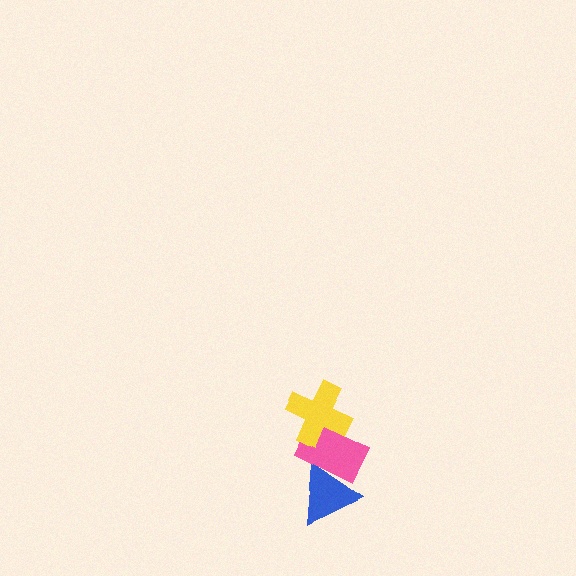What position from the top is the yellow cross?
The yellow cross is 1st from the top.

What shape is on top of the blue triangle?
The pink rectangle is on top of the blue triangle.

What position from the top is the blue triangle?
The blue triangle is 3rd from the top.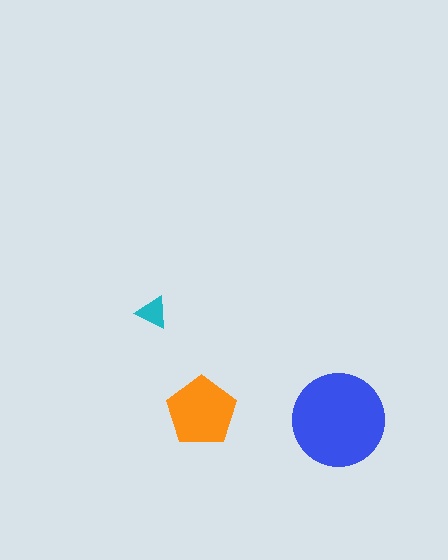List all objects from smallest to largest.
The cyan triangle, the orange pentagon, the blue circle.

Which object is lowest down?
The blue circle is bottommost.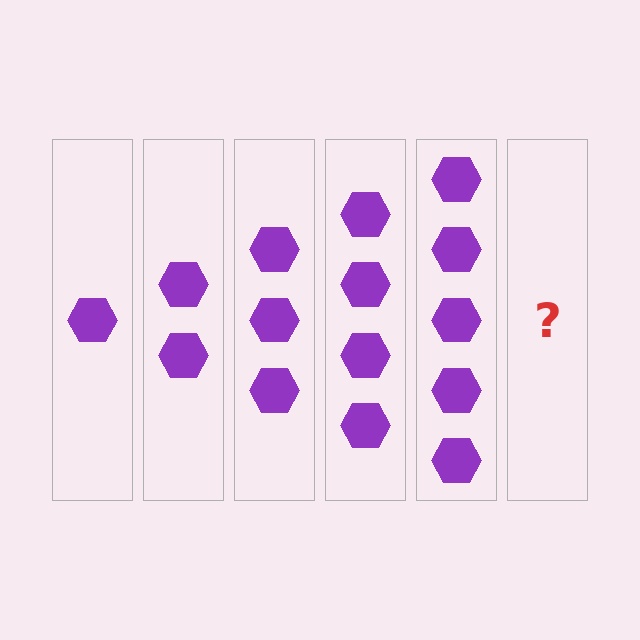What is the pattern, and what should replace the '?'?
The pattern is that each step adds one more hexagon. The '?' should be 6 hexagons.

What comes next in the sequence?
The next element should be 6 hexagons.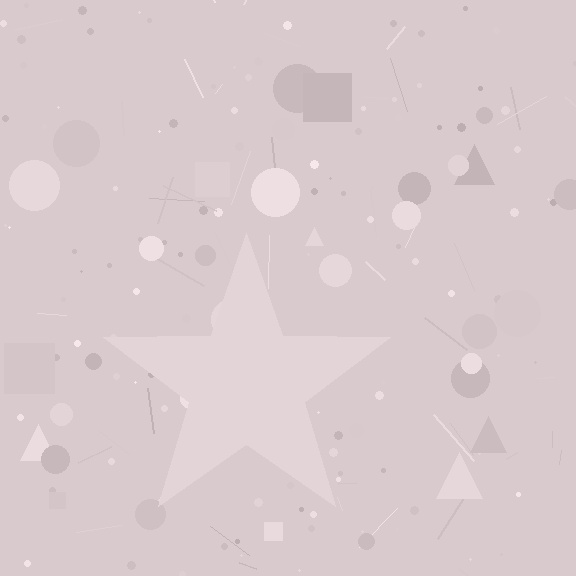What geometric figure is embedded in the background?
A star is embedded in the background.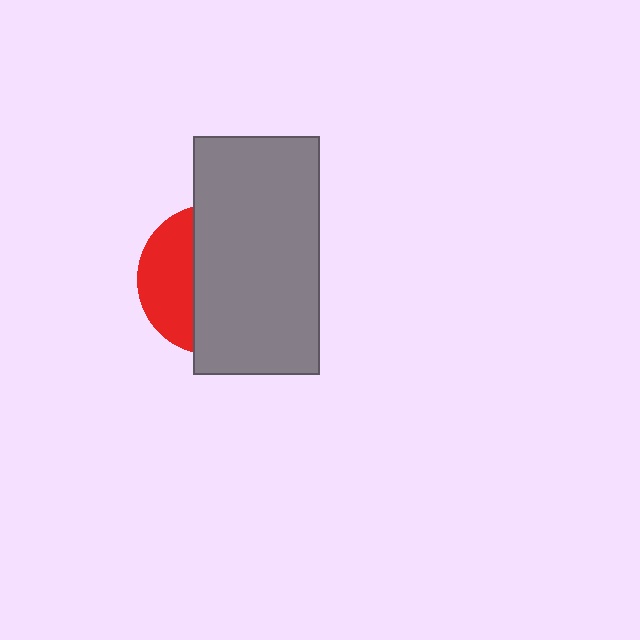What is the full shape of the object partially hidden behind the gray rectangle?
The partially hidden object is a red circle.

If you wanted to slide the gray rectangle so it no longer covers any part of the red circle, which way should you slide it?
Slide it right — that is the most direct way to separate the two shapes.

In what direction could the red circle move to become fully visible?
The red circle could move left. That would shift it out from behind the gray rectangle entirely.